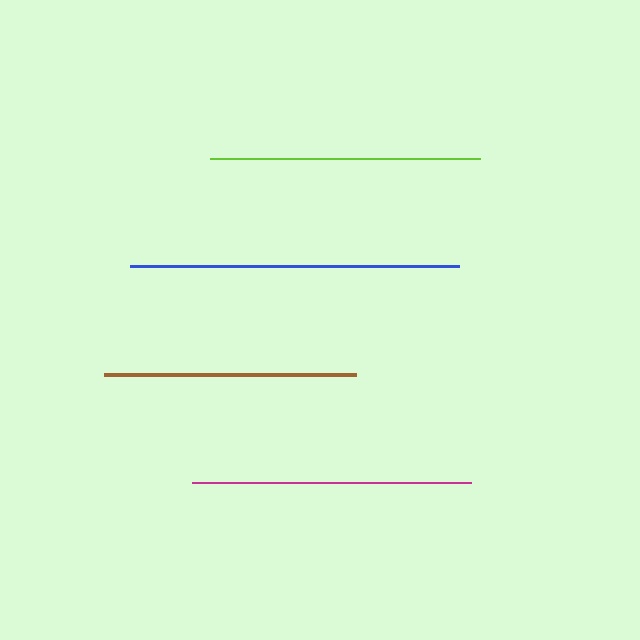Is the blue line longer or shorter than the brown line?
The blue line is longer than the brown line.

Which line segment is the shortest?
The brown line is the shortest at approximately 253 pixels.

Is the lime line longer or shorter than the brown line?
The lime line is longer than the brown line.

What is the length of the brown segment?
The brown segment is approximately 253 pixels long.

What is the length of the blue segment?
The blue segment is approximately 330 pixels long.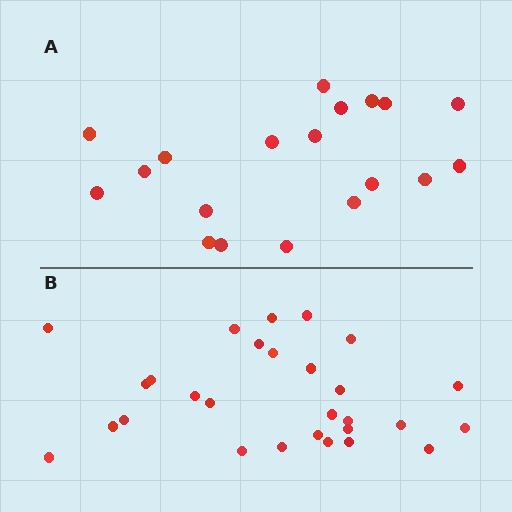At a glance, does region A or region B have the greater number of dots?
Region B (the bottom region) has more dots.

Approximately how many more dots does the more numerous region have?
Region B has roughly 8 or so more dots than region A.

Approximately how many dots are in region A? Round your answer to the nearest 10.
About 20 dots. (The exact count is 19, which rounds to 20.)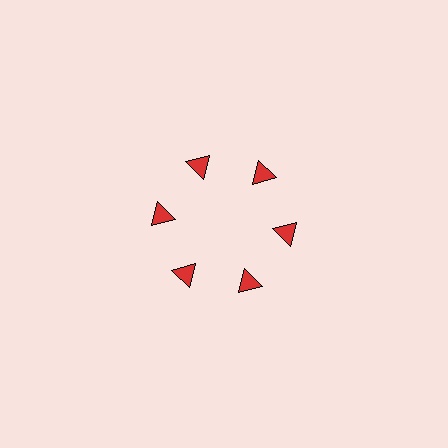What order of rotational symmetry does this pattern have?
This pattern has 6-fold rotational symmetry.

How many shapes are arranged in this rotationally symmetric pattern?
There are 6 shapes, arranged in 6 groups of 1.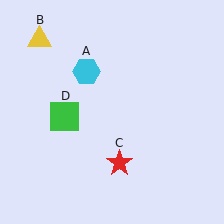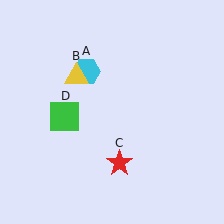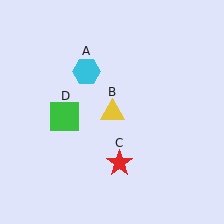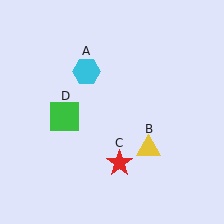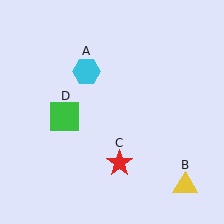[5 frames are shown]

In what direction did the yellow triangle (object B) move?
The yellow triangle (object B) moved down and to the right.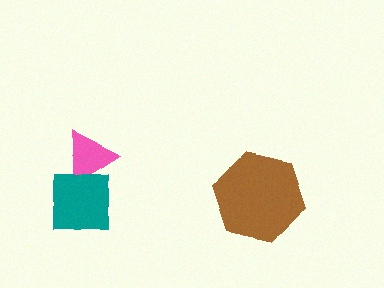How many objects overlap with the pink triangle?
1 object overlaps with the pink triangle.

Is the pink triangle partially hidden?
Yes, it is partially covered by another shape.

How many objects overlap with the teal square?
1 object overlaps with the teal square.